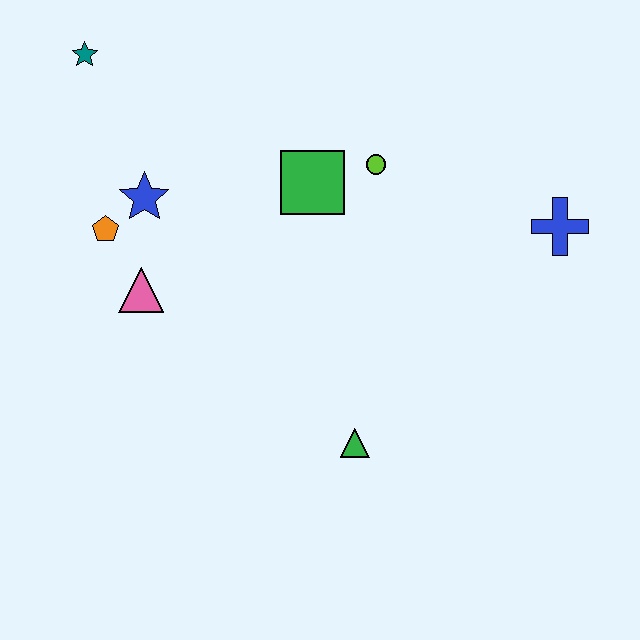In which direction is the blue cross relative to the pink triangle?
The blue cross is to the right of the pink triangle.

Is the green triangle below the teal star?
Yes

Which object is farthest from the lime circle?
The teal star is farthest from the lime circle.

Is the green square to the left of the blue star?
No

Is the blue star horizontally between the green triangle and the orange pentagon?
Yes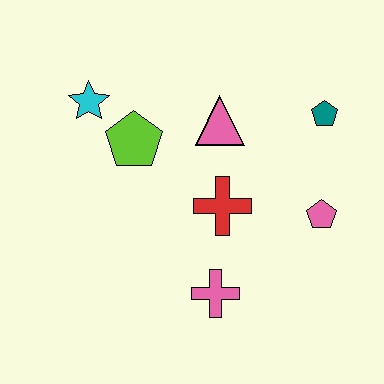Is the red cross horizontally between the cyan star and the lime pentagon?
No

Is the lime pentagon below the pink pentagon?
No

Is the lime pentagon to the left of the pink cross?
Yes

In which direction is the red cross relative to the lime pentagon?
The red cross is to the right of the lime pentagon.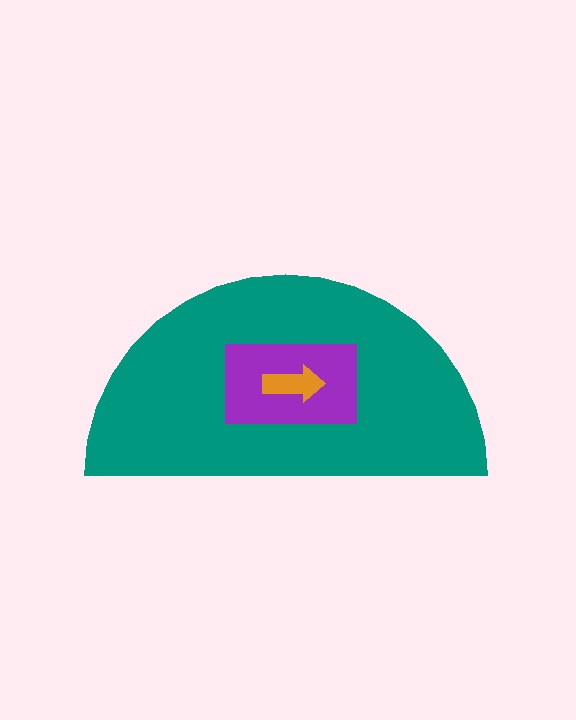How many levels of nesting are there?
3.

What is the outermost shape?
The teal semicircle.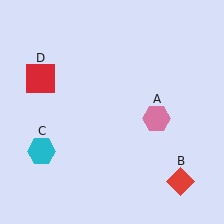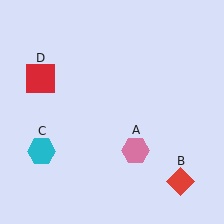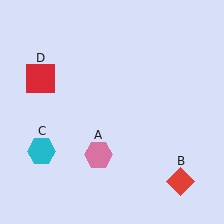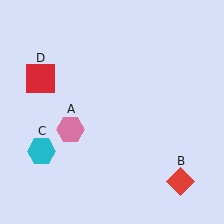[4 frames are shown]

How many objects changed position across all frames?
1 object changed position: pink hexagon (object A).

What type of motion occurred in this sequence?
The pink hexagon (object A) rotated clockwise around the center of the scene.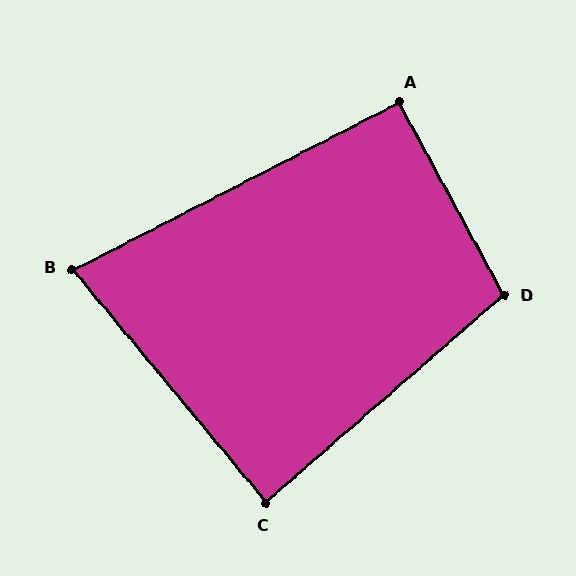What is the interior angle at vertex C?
Approximately 89 degrees (approximately right).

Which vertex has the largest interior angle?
D, at approximately 102 degrees.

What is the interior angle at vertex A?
Approximately 91 degrees (approximately right).